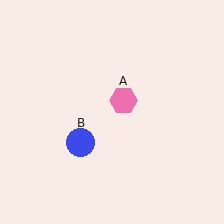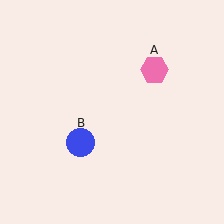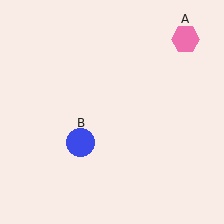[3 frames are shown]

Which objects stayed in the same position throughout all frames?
Blue circle (object B) remained stationary.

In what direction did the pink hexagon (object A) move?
The pink hexagon (object A) moved up and to the right.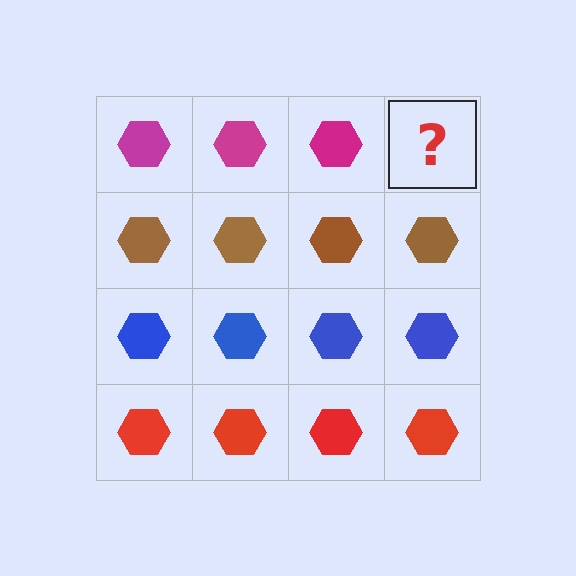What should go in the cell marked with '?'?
The missing cell should contain a magenta hexagon.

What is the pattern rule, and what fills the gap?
The rule is that each row has a consistent color. The gap should be filled with a magenta hexagon.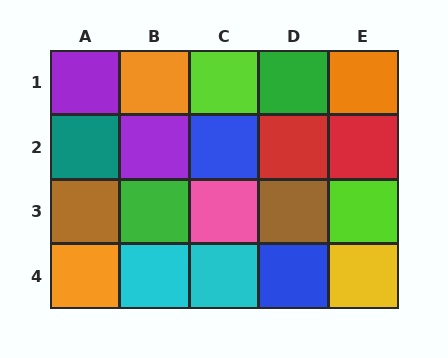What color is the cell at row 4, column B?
Cyan.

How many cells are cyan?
2 cells are cyan.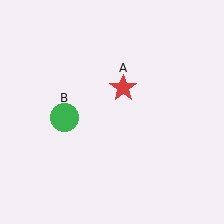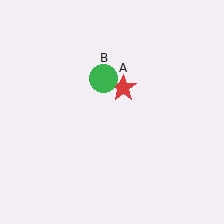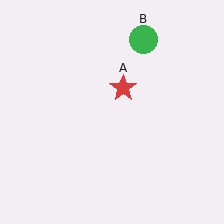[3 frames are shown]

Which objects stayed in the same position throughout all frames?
Red star (object A) remained stationary.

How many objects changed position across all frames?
1 object changed position: green circle (object B).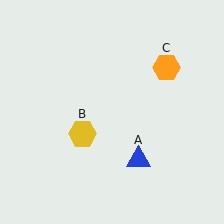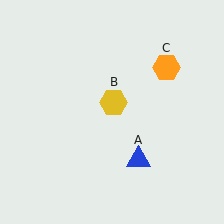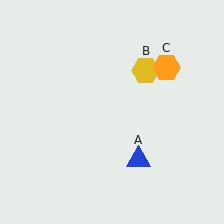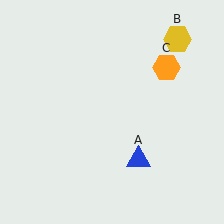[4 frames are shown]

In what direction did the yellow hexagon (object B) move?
The yellow hexagon (object B) moved up and to the right.